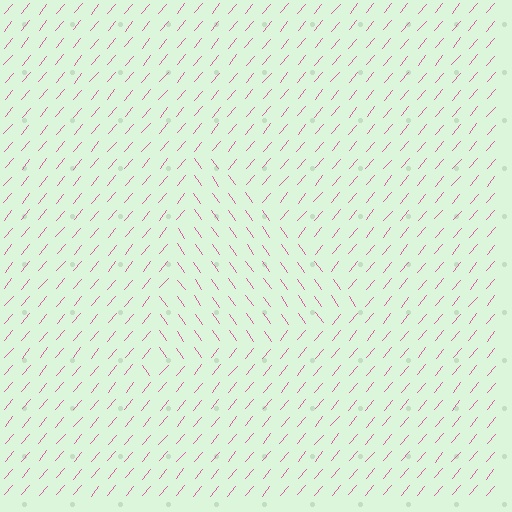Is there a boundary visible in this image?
Yes, there is a texture boundary formed by a change in line orientation.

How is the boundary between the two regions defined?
The boundary is defined purely by a change in line orientation (approximately 75 degrees difference). All lines are the same color and thickness.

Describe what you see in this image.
The image is filled with small pink line segments. A triangle region in the image has lines oriented differently from the surrounding lines, creating a visible texture boundary.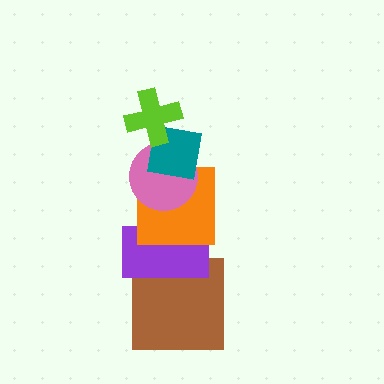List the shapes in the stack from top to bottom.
From top to bottom: the lime cross, the teal square, the pink circle, the orange square, the purple rectangle, the brown square.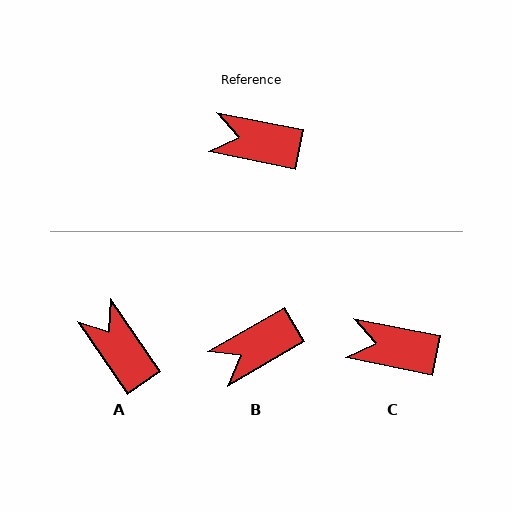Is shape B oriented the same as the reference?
No, it is off by about 41 degrees.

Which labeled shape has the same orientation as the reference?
C.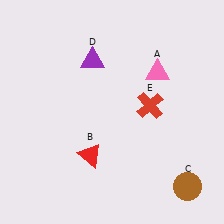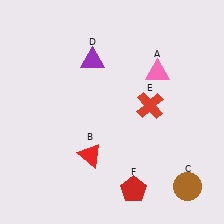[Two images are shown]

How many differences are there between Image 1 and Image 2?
There is 1 difference between the two images.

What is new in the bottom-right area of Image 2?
A red pentagon (F) was added in the bottom-right area of Image 2.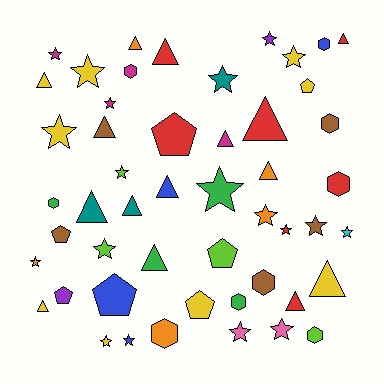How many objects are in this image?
There are 50 objects.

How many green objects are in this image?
There are 4 green objects.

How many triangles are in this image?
There are 15 triangles.